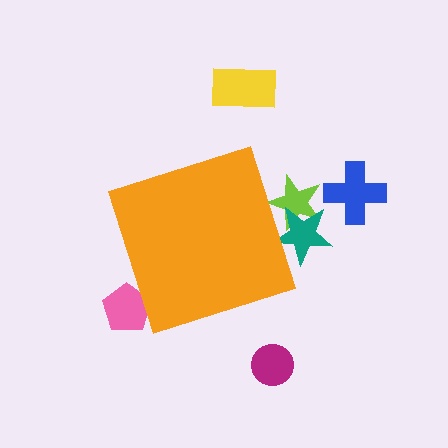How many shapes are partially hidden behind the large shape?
3 shapes are partially hidden.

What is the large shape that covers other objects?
An orange diamond.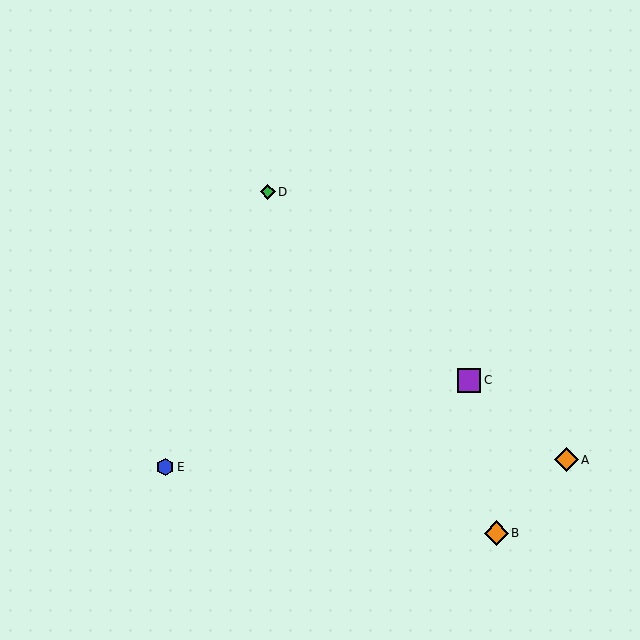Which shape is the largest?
The orange diamond (labeled B) is the largest.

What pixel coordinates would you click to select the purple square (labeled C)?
Click at (469, 380) to select the purple square C.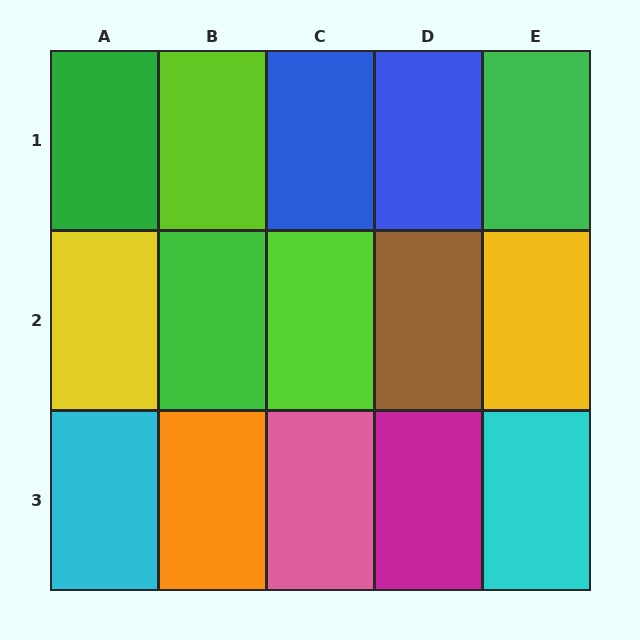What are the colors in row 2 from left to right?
Yellow, green, lime, brown, yellow.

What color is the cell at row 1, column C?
Blue.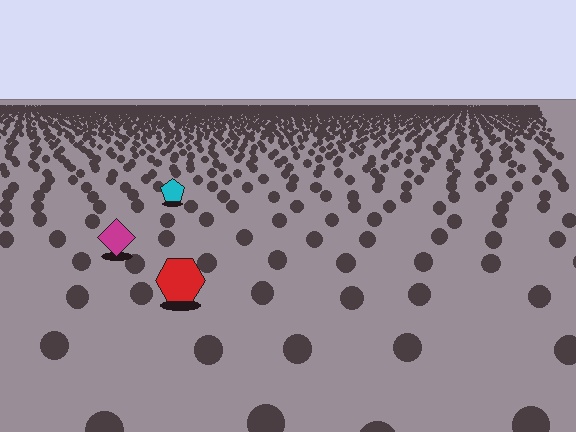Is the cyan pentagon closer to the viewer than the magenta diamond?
No. The magenta diamond is closer — you can tell from the texture gradient: the ground texture is coarser near it.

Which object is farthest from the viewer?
The cyan pentagon is farthest from the viewer. It appears smaller and the ground texture around it is denser.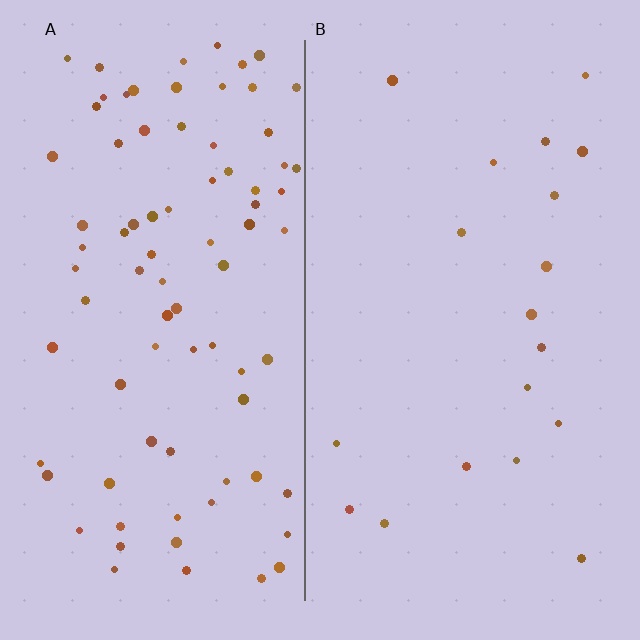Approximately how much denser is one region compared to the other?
Approximately 4.4× — region A over region B.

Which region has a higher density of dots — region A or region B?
A (the left).